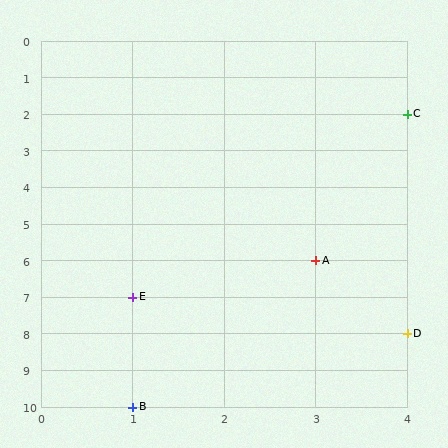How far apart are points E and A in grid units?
Points E and A are 2 columns and 1 row apart (about 2.2 grid units diagonally).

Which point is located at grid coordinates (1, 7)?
Point E is at (1, 7).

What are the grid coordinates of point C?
Point C is at grid coordinates (4, 2).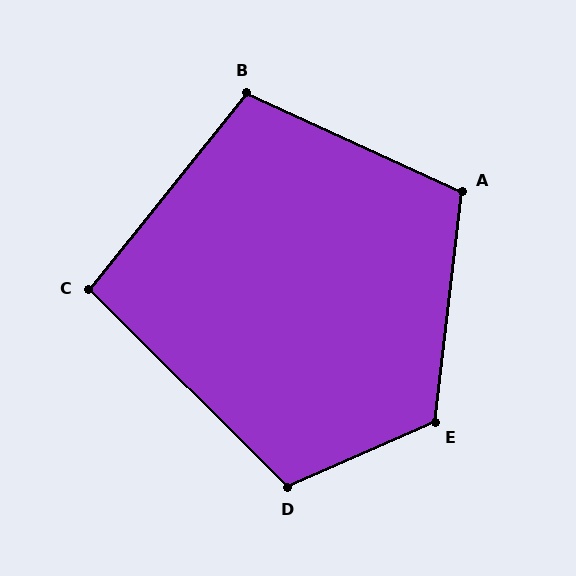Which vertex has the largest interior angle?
E, at approximately 120 degrees.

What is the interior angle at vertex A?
Approximately 108 degrees (obtuse).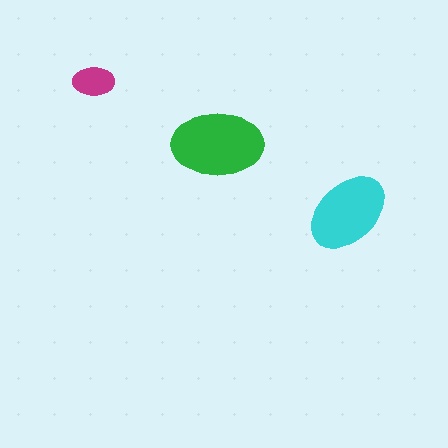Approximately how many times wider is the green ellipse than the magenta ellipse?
About 2 times wider.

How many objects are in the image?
There are 3 objects in the image.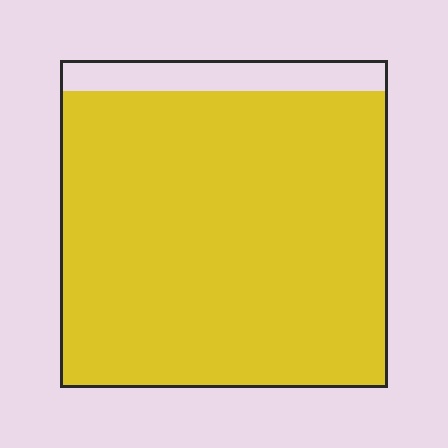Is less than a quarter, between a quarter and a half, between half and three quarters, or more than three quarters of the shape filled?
More than three quarters.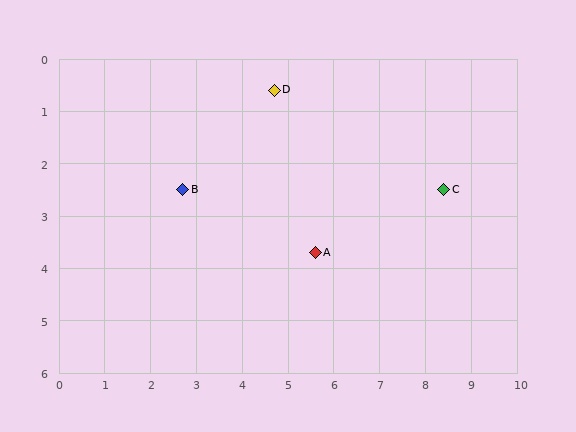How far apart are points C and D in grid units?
Points C and D are about 4.2 grid units apart.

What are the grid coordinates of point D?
Point D is at approximately (4.7, 0.6).